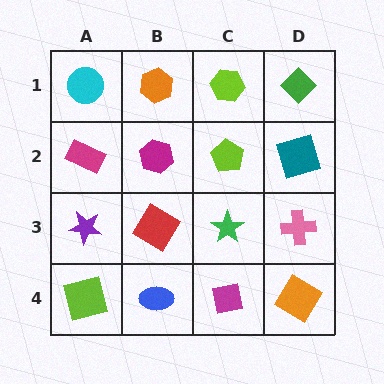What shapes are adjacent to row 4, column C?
A green star (row 3, column C), a blue ellipse (row 4, column B), an orange diamond (row 4, column D).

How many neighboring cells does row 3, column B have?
4.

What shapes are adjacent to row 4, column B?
A red diamond (row 3, column B), a lime square (row 4, column A), a magenta square (row 4, column C).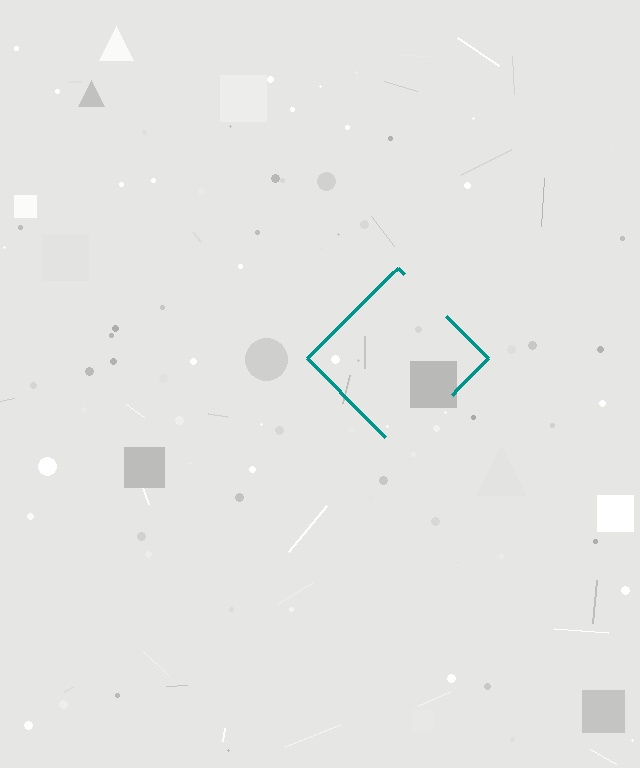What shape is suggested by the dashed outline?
The dashed outline suggests a diamond.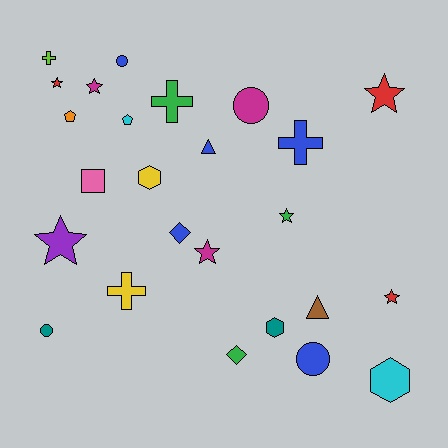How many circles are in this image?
There are 4 circles.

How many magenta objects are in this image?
There are 3 magenta objects.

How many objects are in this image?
There are 25 objects.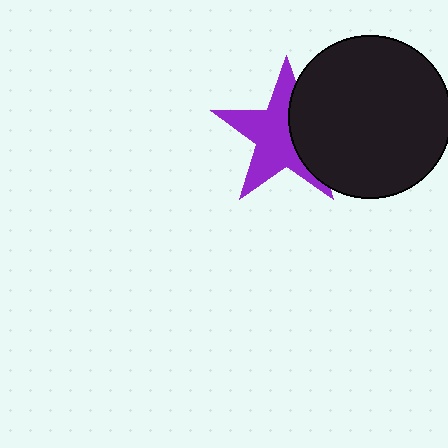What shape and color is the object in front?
The object in front is a black circle.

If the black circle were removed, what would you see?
You would see the complete purple star.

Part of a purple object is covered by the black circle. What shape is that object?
It is a star.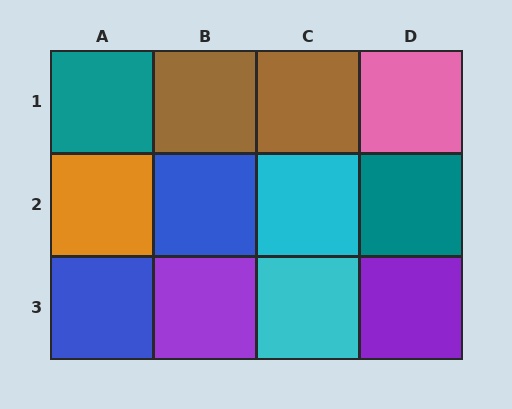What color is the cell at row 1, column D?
Pink.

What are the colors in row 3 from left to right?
Blue, purple, cyan, purple.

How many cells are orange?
1 cell is orange.